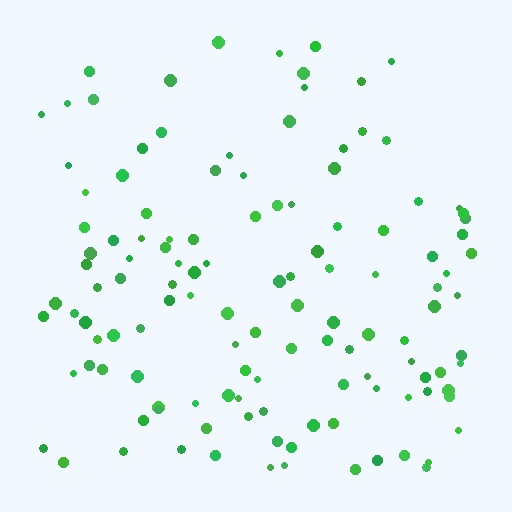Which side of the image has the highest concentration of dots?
The bottom.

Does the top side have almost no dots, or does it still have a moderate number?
Still a moderate number, just noticeably fewer than the bottom.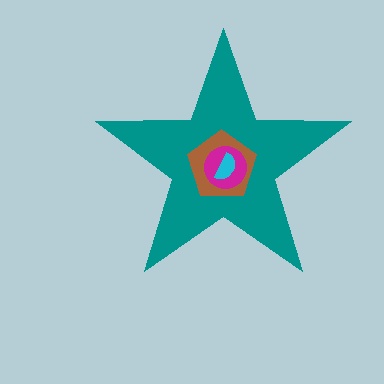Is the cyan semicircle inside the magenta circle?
Yes.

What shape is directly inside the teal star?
The brown pentagon.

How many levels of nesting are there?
4.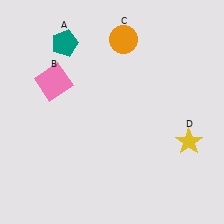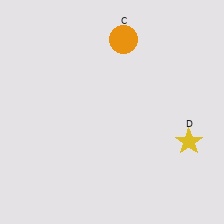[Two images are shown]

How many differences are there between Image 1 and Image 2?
There are 2 differences between the two images.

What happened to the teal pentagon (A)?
The teal pentagon (A) was removed in Image 2. It was in the top-left area of Image 1.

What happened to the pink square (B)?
The pink square (B) was removed in Image 2. It was in the top-left area of Image 1.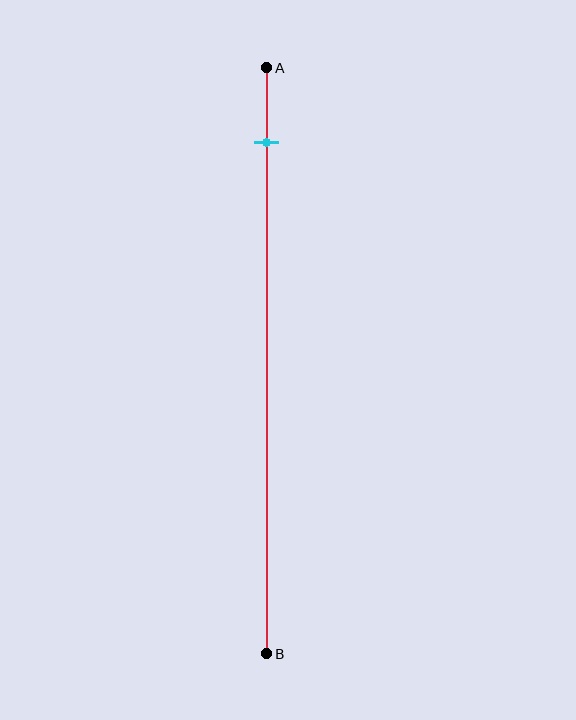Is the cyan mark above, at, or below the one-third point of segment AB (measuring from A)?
The cyan mark is above the one-third point of segment AB.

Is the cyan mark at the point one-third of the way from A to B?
No, the mark is at about 15% from A, not at the 33% one-third point.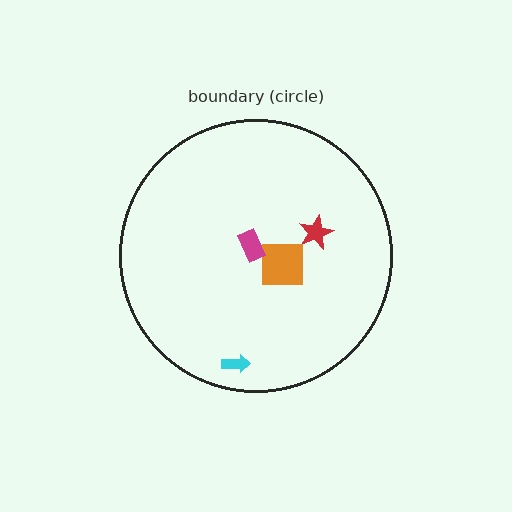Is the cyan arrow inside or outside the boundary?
Inside.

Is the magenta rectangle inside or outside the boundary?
Inside.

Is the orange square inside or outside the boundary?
Inside.